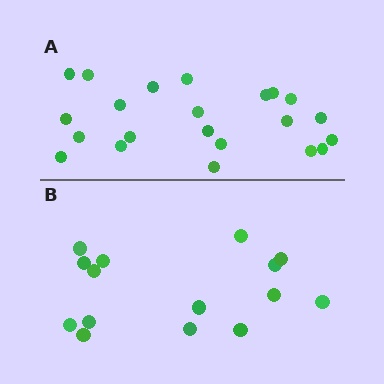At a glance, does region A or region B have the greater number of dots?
Region A (the top region) has more dots.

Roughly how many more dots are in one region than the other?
Region A has roughly 8 or so more dots than region B.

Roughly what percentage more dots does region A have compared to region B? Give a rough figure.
About 45% more.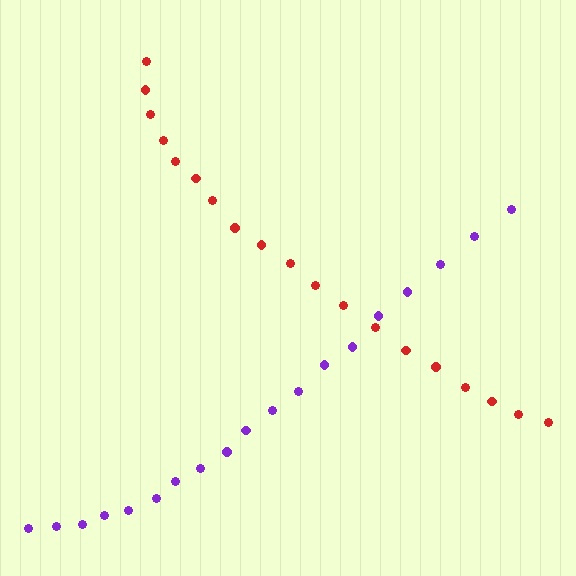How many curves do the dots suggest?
There are 2 distinct paths.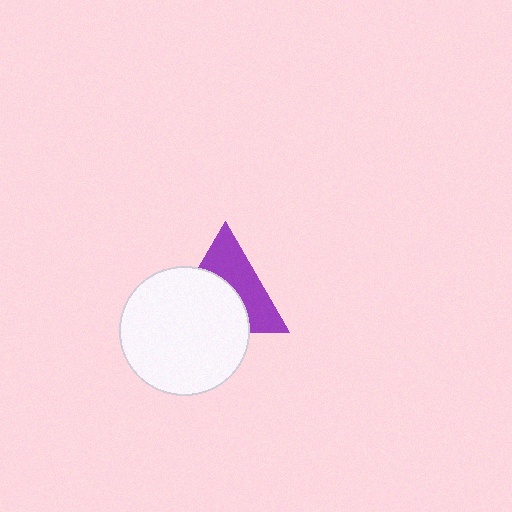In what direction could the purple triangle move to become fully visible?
The purple triangle could move up. That would shift it out from behind the white circle entirely.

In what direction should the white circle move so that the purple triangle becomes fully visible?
The white circle should move down. That is the shortest direction to clear the overlap and leave the purple triangle fully visible.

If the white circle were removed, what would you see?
You would see the complete purple triangle.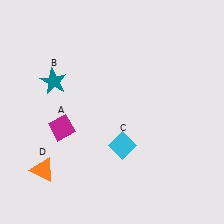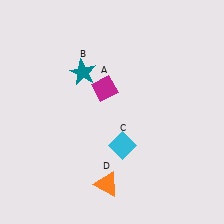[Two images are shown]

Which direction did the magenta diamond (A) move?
The magenta diamond (A) moved right.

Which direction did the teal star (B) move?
The teal star (B) moved right.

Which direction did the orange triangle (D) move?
The orange triangle (D) moved right.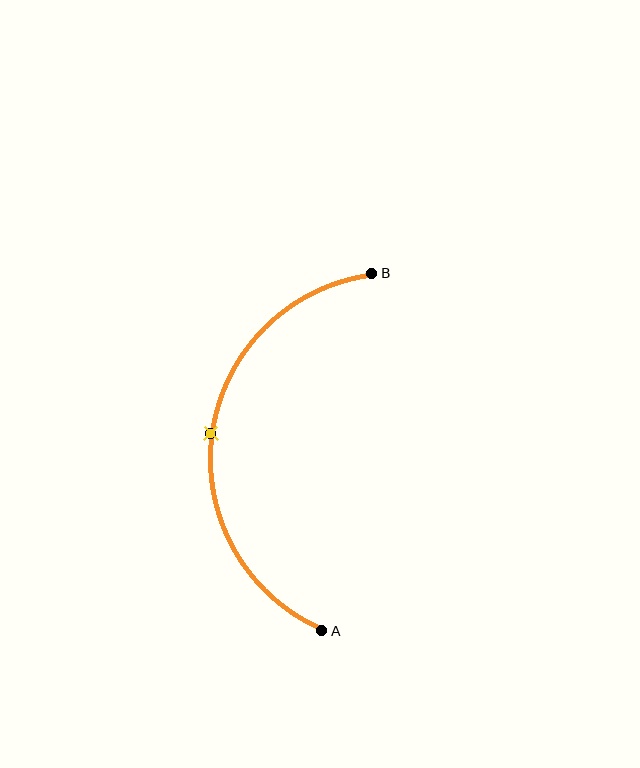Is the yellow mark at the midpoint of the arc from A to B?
Yes. The yellow mark lies on the arc at equal arc-length from both A and B — it is the arc midpoint.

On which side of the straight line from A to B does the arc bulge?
The arc bulges to the left of the straight line connecting A and B.